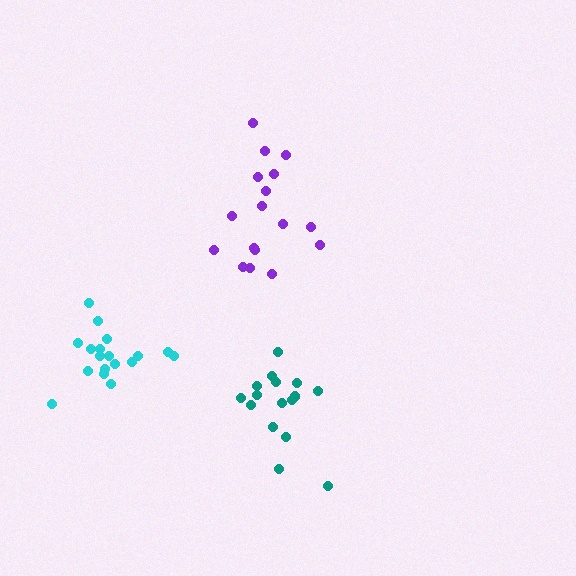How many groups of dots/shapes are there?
There are 3 groups.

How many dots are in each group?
Group 1: 17 dots, Group 2: 18 dots, Group 3: 16 dots (51 total).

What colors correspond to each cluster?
The clusters are colored: purple, cyan, teal.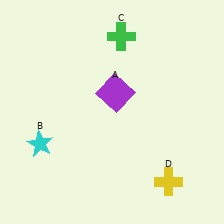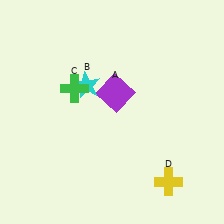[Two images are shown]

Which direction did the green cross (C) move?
The green cross (C) moved down.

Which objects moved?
The objects that moved are: the cyan star (B), the green cross (C).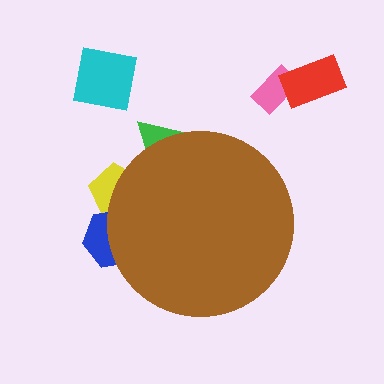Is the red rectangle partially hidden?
No, the red rectangle is fully visible.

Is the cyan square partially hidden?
No, the cyan square is fully visible.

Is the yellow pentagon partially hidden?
Yes, the yellow pentagon is partially hidden behind the brown circle.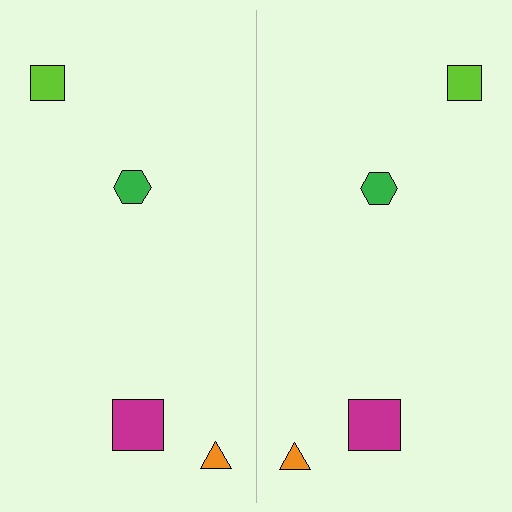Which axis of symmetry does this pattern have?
The pattern has a vertical axis of symmetry running through the center of the image.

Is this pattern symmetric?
Yes, this pattern has bilateral (reflection) symmetry.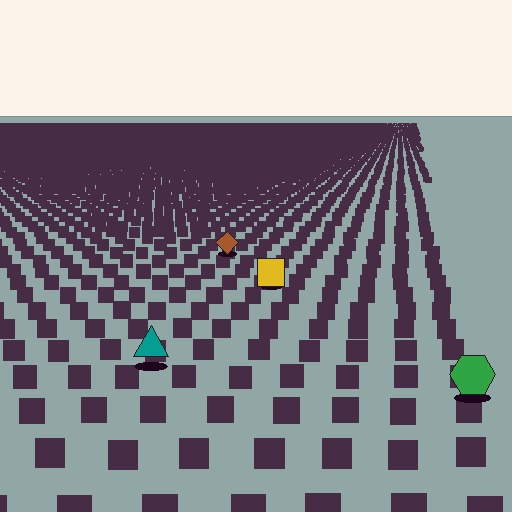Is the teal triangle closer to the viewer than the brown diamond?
Yes. The teal triangle is closer — you can tell from the texture gradient: the ground texture is coarser near it.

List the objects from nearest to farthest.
From nearest to farthest: the green hexagon, the teal triangle, the yellow square, the brown diamond.